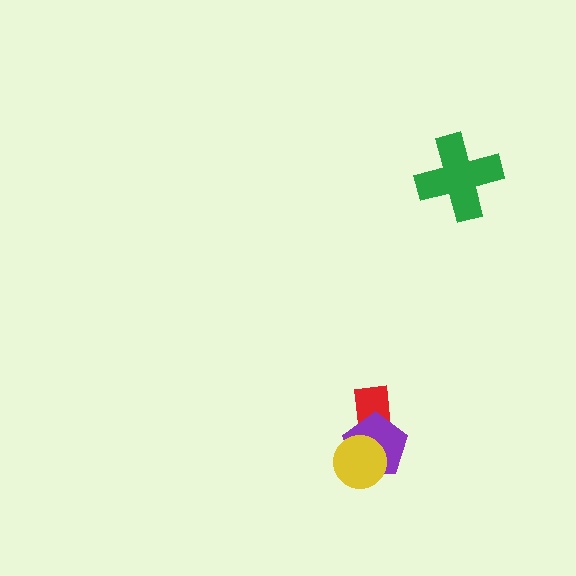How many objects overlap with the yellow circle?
1 object overlaps with the yellow circle.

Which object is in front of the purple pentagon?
The yellow circle is in front of the purple pentagon.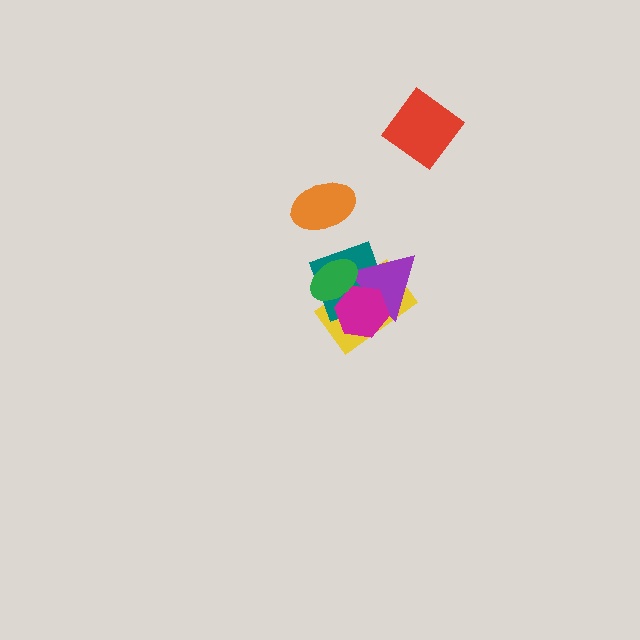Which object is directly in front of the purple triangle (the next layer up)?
The magenta hexagon is directly in front of the purple triangle.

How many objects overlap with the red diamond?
0 objects overlap with the red diamond.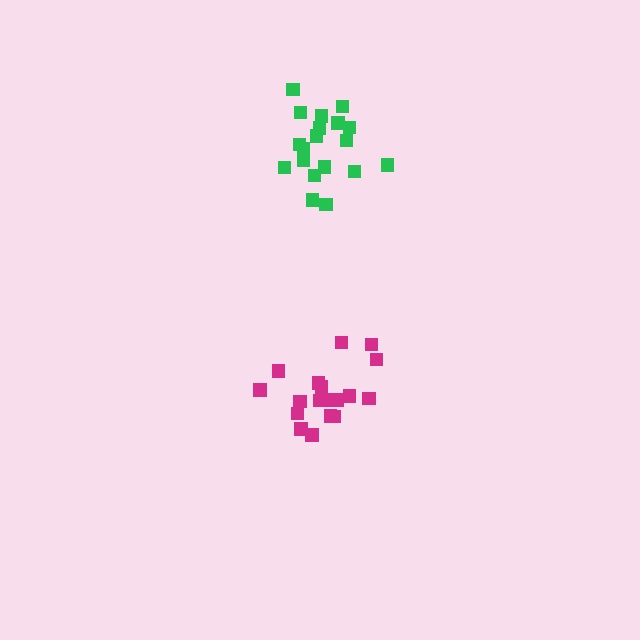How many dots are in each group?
Group 1: 19 dots, Group 2: 18 dots (37 total).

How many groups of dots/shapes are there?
There are 2 groups.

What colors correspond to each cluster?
The clusters are colored: green, magenta.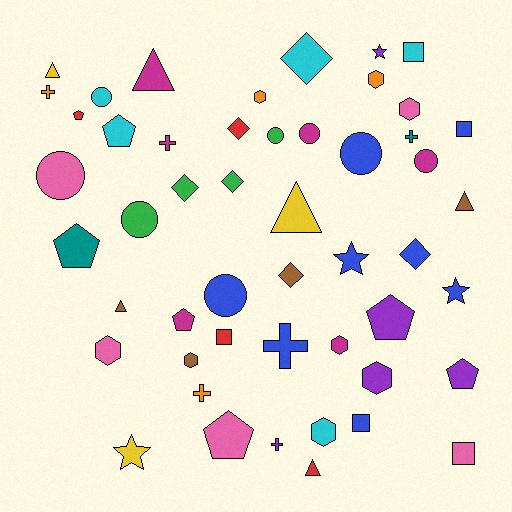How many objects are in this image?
There are 50 objects.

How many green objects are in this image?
There are 4 green objects.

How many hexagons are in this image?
There are 8 hexagons.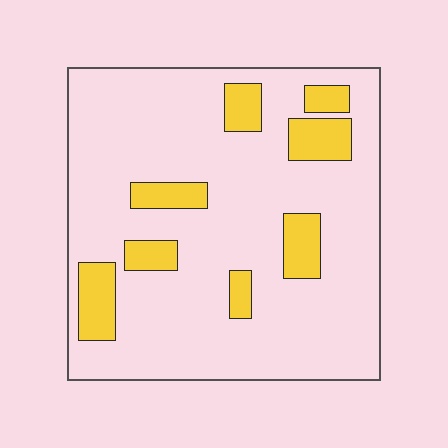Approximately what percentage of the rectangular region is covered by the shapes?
Approximately 15%.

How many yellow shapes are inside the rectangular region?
8.